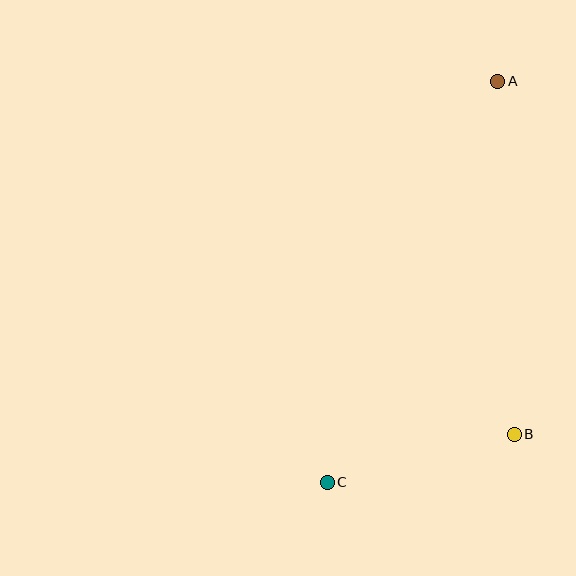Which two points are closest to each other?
Points B and C are closest to each other.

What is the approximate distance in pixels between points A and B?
The distance between A and B is approximately 353 pixels.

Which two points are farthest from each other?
Points A and C are farthest from each other.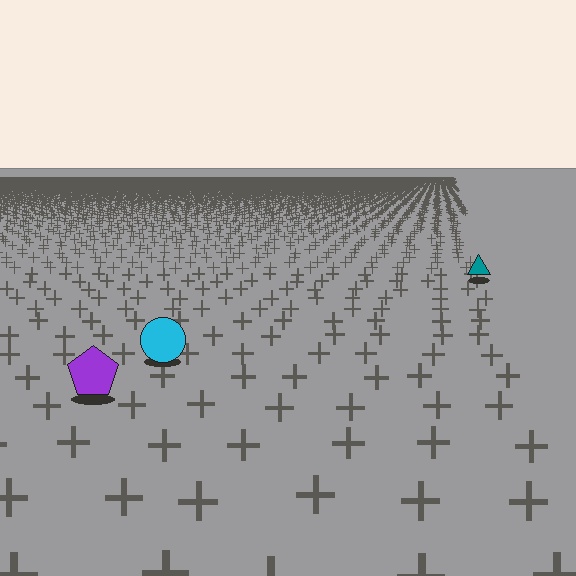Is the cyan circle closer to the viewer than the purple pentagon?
No. The purple pentagon is closer — you can tell from the texture gradient: the ground texture is coarser near it.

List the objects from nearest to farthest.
From nearest to farthest: the purple pentagon, the cyan circle, the teal triangle.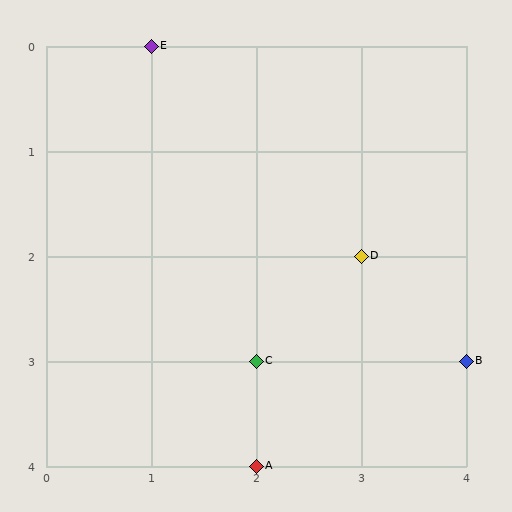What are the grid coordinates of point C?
Point C is at grid coordinates (2, 3).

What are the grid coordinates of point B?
Point B is at grid coordinates (4, 3).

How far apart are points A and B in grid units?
Points A and B are 2 columns and 1 row apart (about 2.2 grid units diagonally).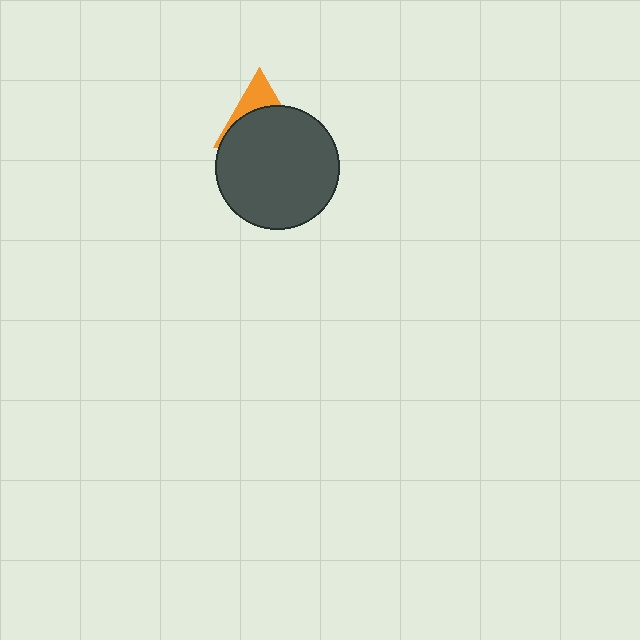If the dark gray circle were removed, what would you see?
You would see the complete orange triangle.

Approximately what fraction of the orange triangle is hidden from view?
Roughly 67% of the orange triangle is hidden behind the dark gray circle.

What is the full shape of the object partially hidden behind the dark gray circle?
The partially hidden object is an orange triangle.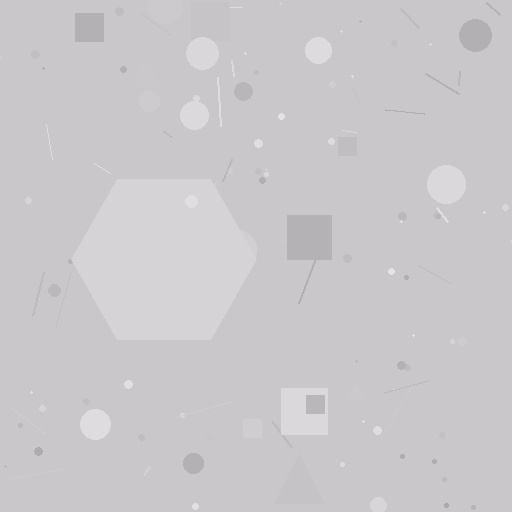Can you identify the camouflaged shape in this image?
The camouflaged shape is a hexagon.